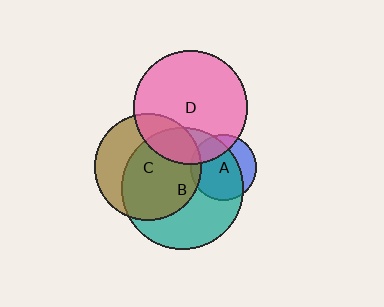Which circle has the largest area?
Circle B (teal).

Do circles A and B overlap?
Yes.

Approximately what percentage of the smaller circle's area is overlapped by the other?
Approximately 70%.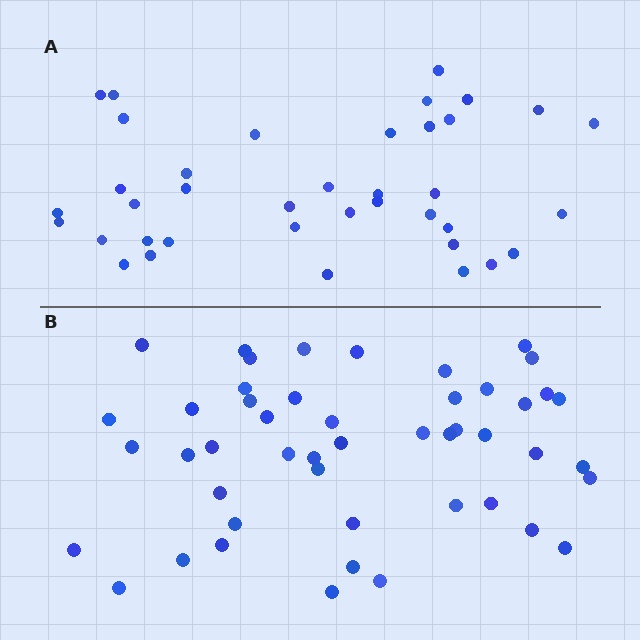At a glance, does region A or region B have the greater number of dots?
Region B (the bottom region) has more dots.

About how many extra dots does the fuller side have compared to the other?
Region B has roughly 10 or so more dots than region A.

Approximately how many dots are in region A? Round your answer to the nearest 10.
About 40 dots. (The exact count is 38, which rounds to 40.)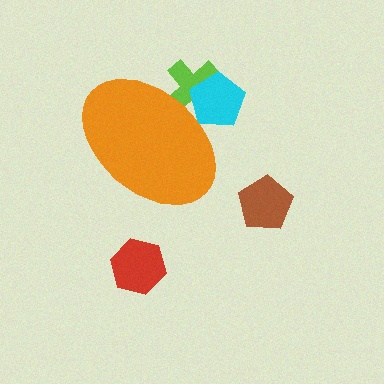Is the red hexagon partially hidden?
No, the red hexagon is fully visible.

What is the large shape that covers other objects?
An orange ellipse.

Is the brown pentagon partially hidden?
No, the brown pentagon is fully visible.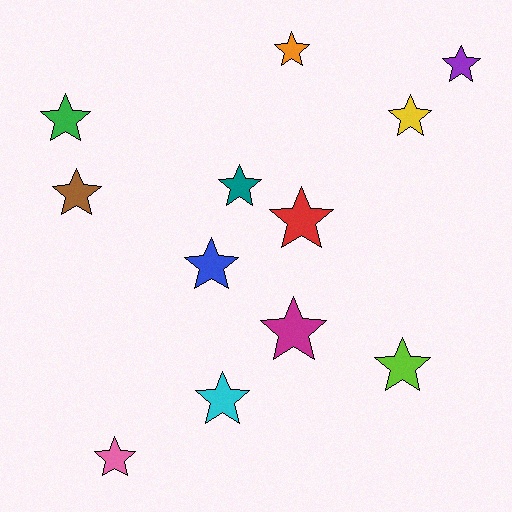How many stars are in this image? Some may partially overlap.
There are 12 stars.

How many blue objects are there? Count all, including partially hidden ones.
There is 1 blue object.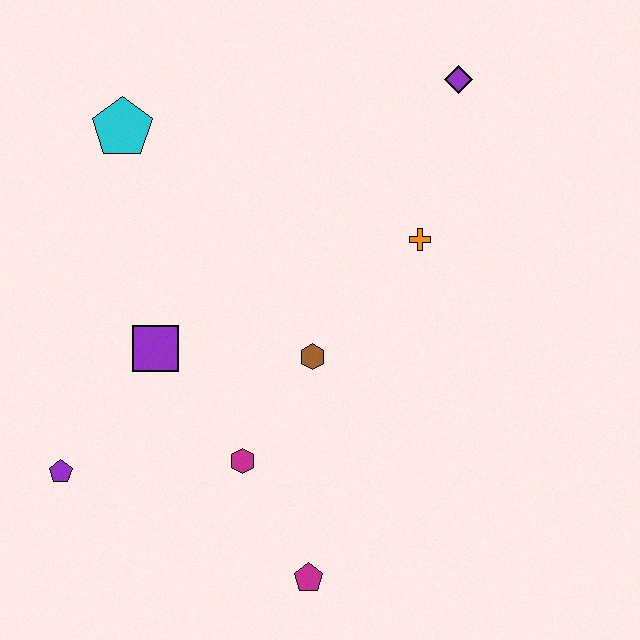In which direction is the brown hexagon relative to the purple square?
The brown hexagon is to the right of the purple square.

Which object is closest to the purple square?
The magenta hexagon is closest to the purple square.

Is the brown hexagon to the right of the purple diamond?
No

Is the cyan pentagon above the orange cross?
Yes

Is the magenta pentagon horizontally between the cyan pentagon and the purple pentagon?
No